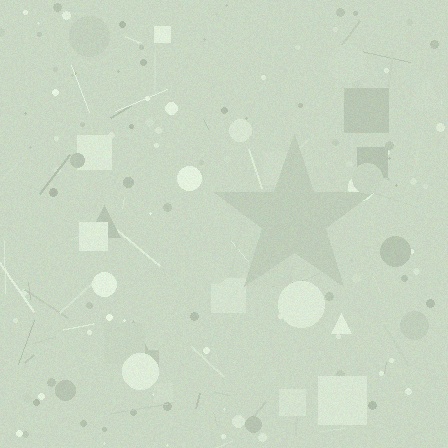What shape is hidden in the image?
A star is hidden in the image.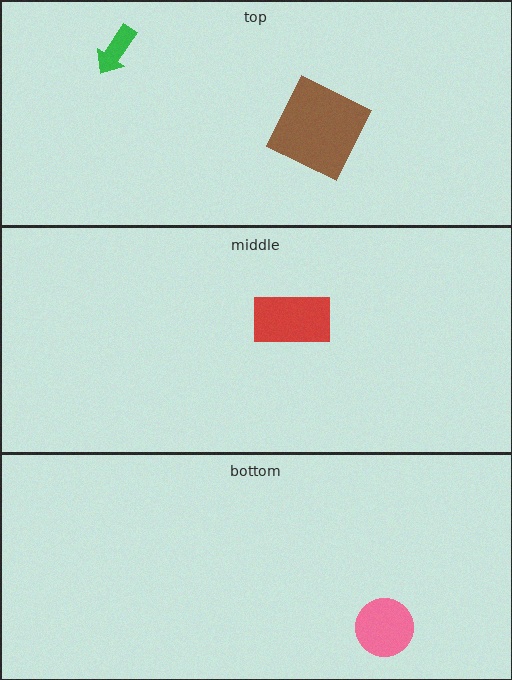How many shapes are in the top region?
2.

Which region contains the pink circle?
The bottom region.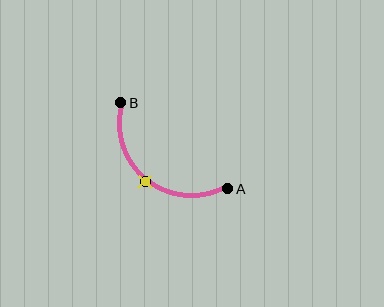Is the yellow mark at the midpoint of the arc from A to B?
Yes. The yellow mark lies on the arc at equal arc-length from both A and B — it is the arc midpoint.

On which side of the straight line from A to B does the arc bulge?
The arc bulges below and to the left of the straight line connecting A and B.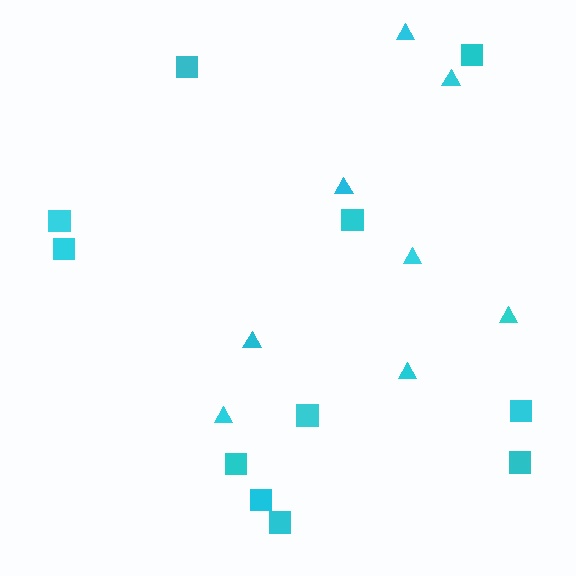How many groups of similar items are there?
There are 2 groups: one group of squares (11) and one group of triangles (8).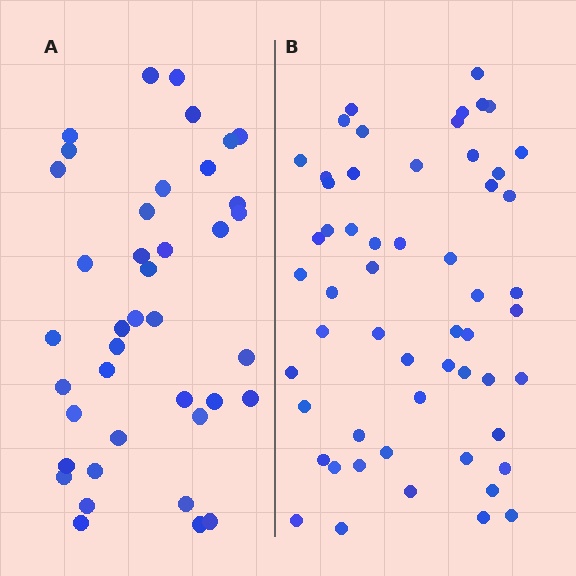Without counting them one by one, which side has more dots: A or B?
Region B (the right region) has more dots.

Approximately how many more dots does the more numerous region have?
Region B has approximately 15 more dots than region A.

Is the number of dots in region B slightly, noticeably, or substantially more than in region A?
Region B has noticeably more, but not dramatically so. The ratio is roughly 1.4 to 1.